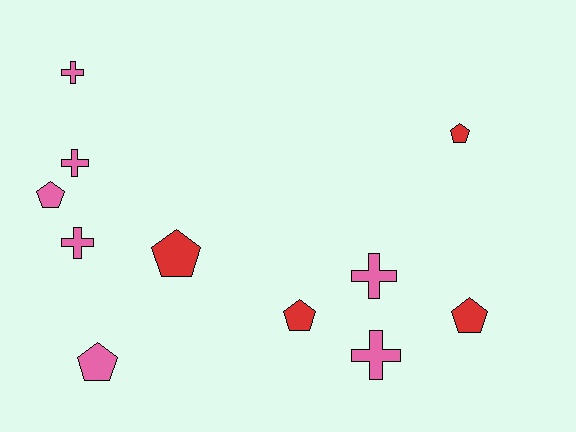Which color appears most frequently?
Pink, with 7 objects.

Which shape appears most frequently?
Pentagon, with 6 objects.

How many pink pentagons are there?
There are 2 pink pentagons.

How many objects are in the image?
There are 11 objects.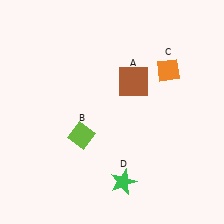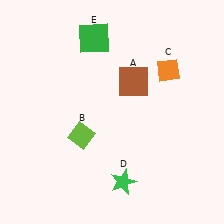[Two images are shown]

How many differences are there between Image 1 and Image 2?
There is 1 difference between the two images.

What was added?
A green square (E) was added in Image 2.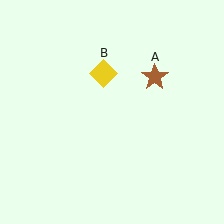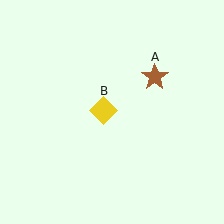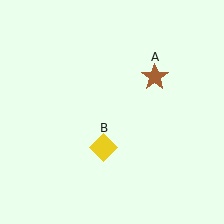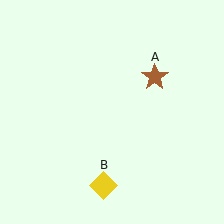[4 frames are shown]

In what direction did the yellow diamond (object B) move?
The yellow diamond (object B) moved down.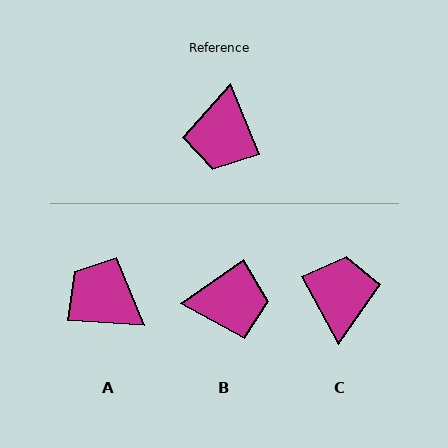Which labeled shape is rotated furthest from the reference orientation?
C, about 173 degrees away.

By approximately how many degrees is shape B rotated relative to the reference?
Approximately 103 degrees counter-clockwise.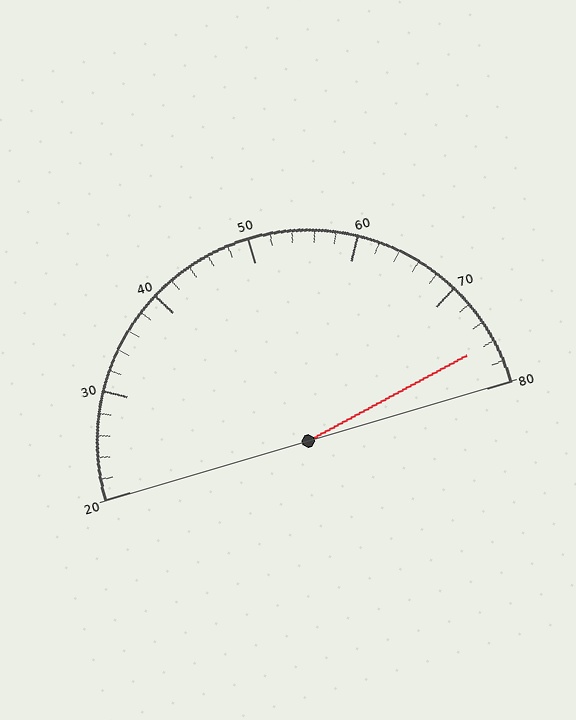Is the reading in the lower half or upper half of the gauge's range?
The reading is in the upper half of the range (20 to 80).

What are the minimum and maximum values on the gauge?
The gauge ranges from 20 to 80.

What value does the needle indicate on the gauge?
The needle indicates approximately 76.